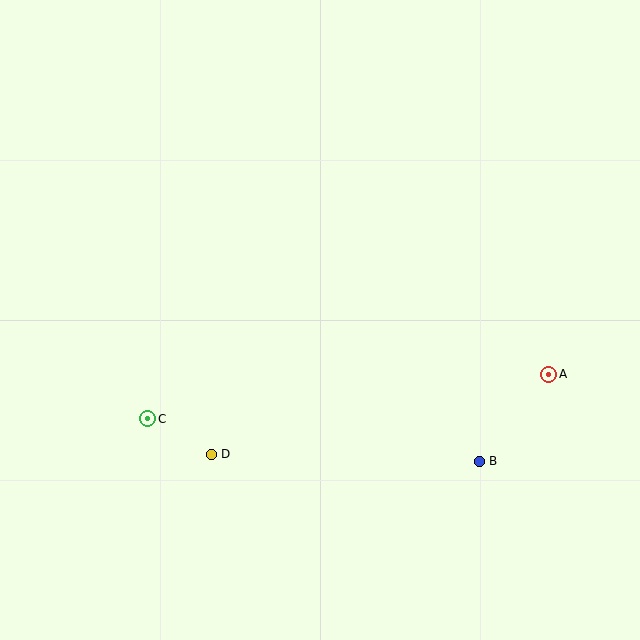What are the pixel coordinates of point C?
Point C is at (148, 419).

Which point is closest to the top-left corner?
Point C is closest to the top-left corner.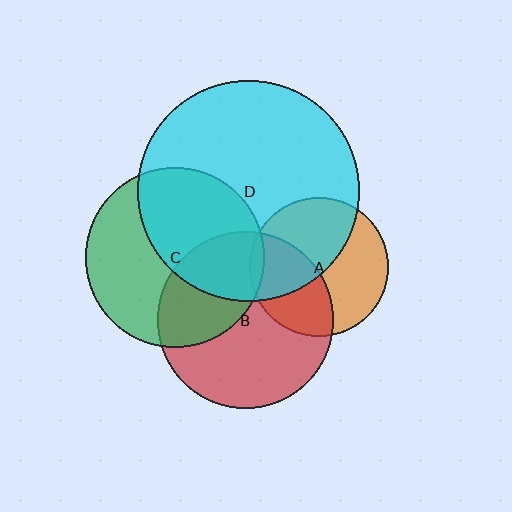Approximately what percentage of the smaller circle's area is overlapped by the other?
Approximately 50%.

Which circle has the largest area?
Circle D (cyan).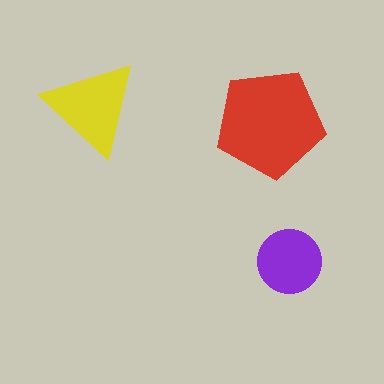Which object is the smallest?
The purple circle.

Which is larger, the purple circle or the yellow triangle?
The yellow triangle.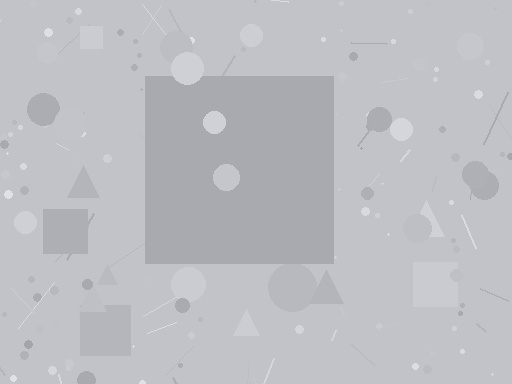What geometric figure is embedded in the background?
A square is embedded in the background.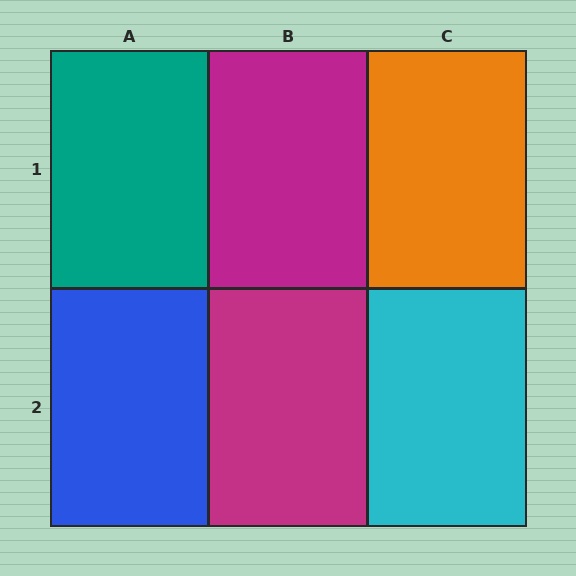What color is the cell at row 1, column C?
Orange.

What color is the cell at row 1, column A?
Teal.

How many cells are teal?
1 cell is teal.